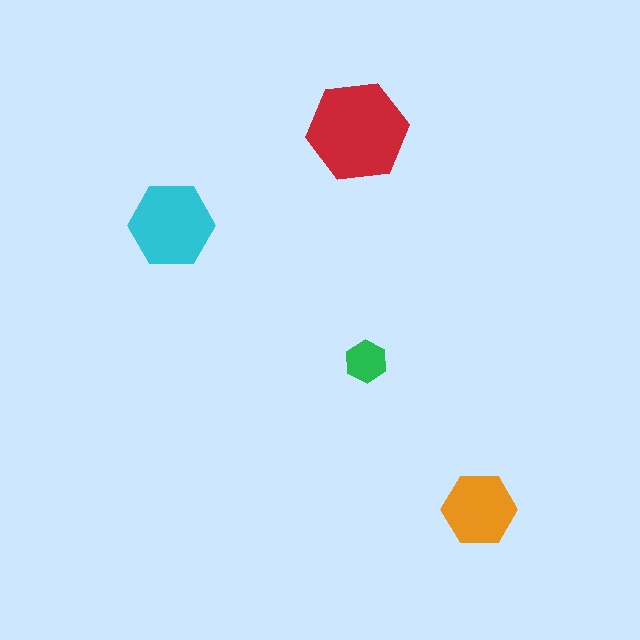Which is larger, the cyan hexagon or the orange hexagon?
The cyan one.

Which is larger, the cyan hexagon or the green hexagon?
The cyan one.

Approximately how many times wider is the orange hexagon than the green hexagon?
About 1.5 times wider.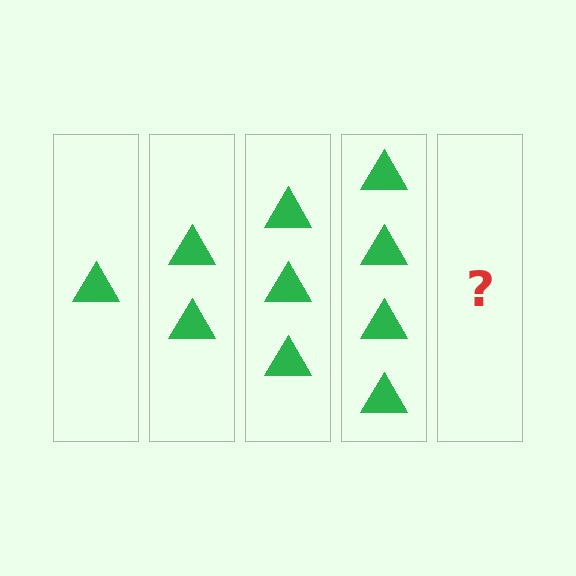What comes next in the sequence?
The next element should be 5 triangles.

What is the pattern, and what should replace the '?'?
The pattern is that each step adds one more triangle. The '?' should be 5 triangles.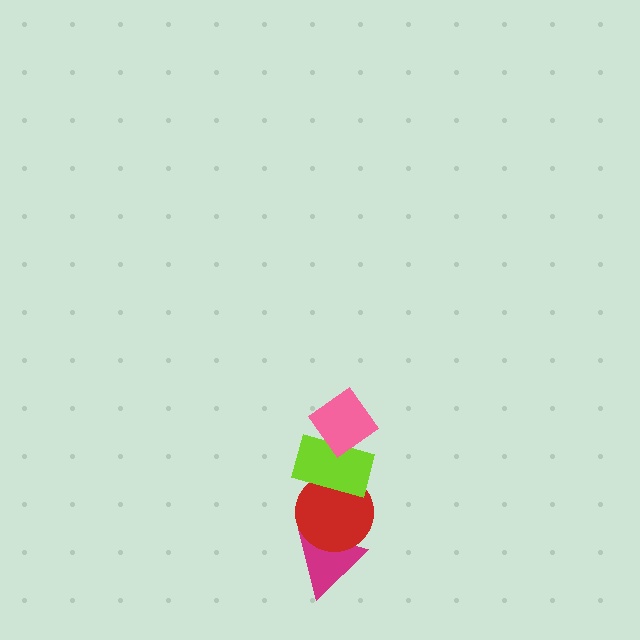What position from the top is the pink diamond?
The pink diamond is 1st from the top.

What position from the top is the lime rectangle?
The lime rectangle is 2nd from the top.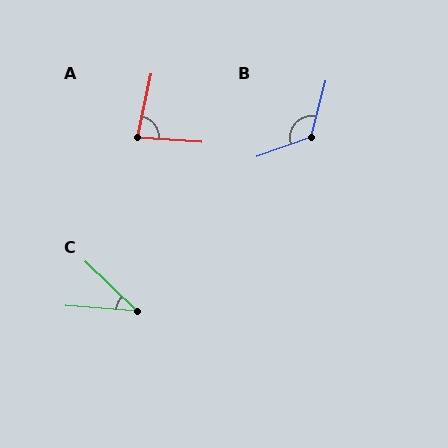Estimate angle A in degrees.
Approximately 83 degrees.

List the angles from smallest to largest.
C (40°), A (83°), B (124°).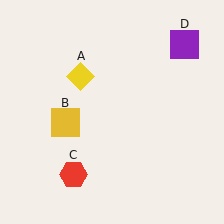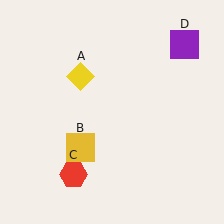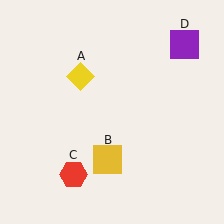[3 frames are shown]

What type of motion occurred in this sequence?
The yellow square (object B) rotated counterclockwise around the center of the scene.